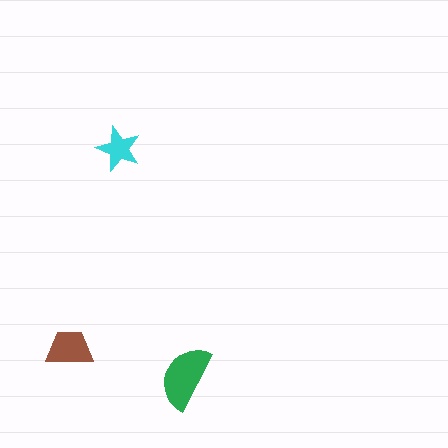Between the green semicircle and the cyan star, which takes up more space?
The green semicircle.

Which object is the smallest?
The cyan star.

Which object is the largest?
The green semicircle.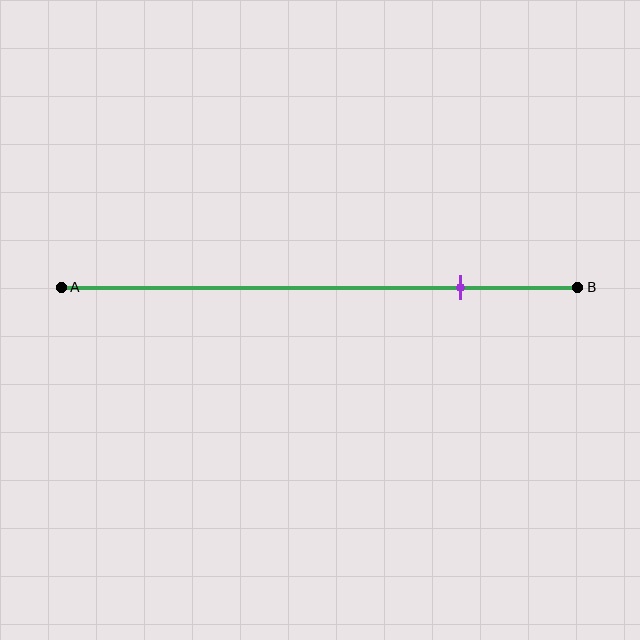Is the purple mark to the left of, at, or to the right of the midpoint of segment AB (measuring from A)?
The purple mark is to the right of the midpoint of segment AB.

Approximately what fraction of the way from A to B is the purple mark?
The purple mark is approximately 75% of the way from A to B.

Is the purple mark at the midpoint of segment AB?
No, the mark is at about 75% from A, not at the 50% midpoint.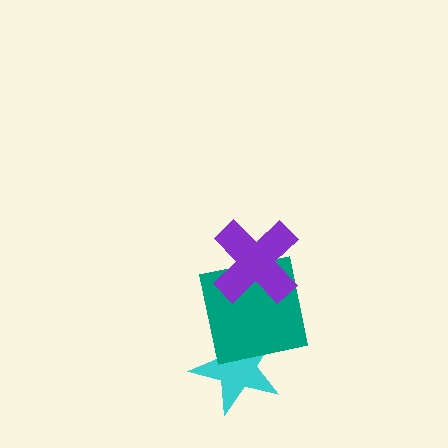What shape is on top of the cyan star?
The teal square is on top of the cyan star.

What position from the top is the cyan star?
The cyan star is 3rd from the top.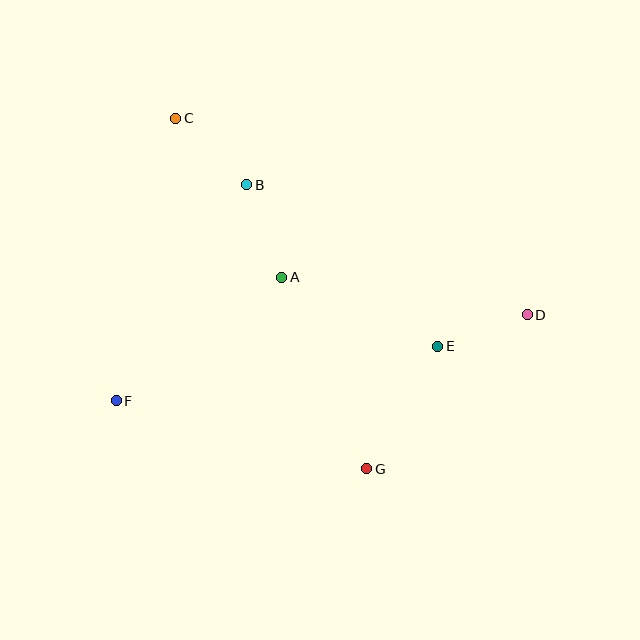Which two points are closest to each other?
Points D and E are closest to each other.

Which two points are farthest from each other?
Points D and F are farthest from each other.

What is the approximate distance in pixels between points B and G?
The distance between B and G is approximately 308 pixels.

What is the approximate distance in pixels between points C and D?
The distance between C and D is approximately 403 pixels.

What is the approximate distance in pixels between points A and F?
The distance between A and F is approximately 206 pixels.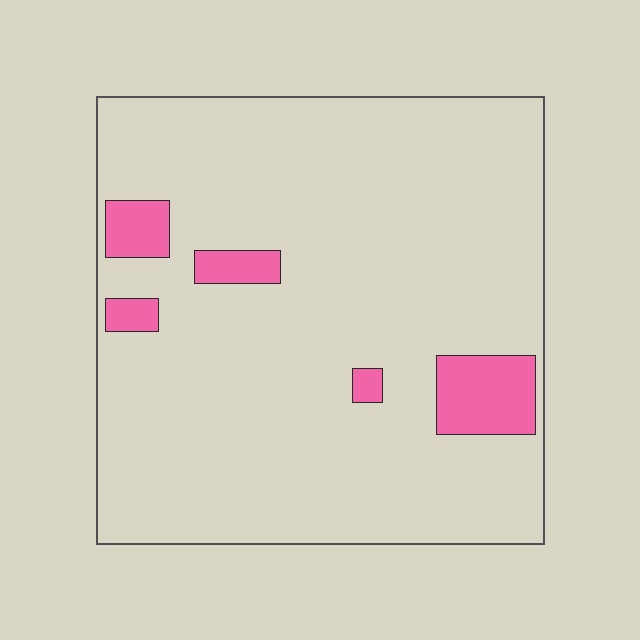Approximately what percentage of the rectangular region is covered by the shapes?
Approximately 10%.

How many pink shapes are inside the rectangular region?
5.